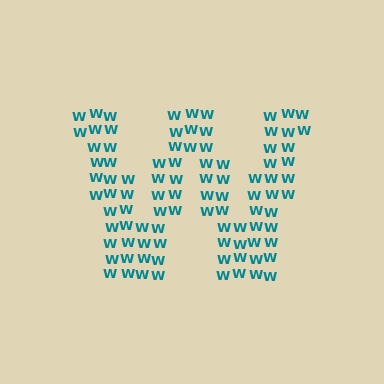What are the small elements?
The small elements are letter W's.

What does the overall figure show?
The overall figure shows the letter W.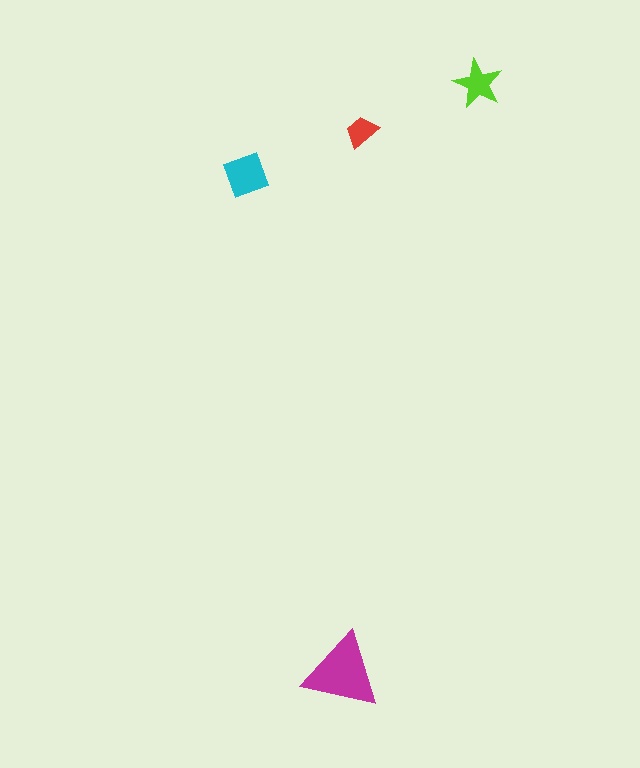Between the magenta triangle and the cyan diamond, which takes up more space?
The magenta triangle.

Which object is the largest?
The magenta triangle.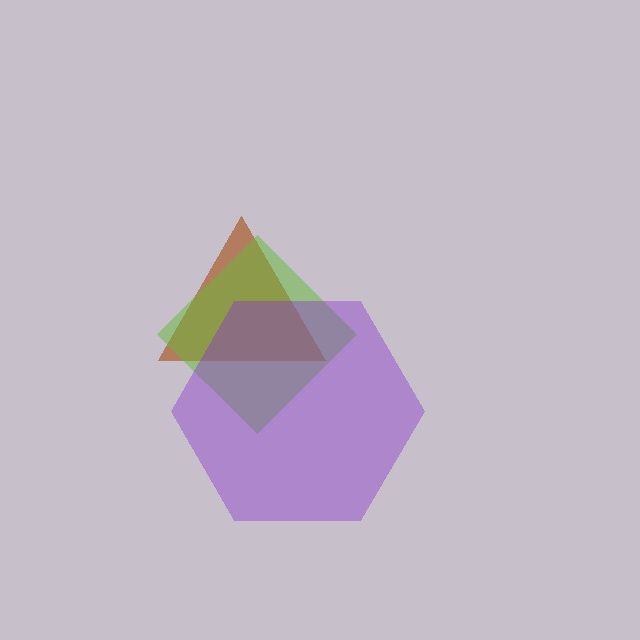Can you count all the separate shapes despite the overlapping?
Yes, there are 3 separate shapes.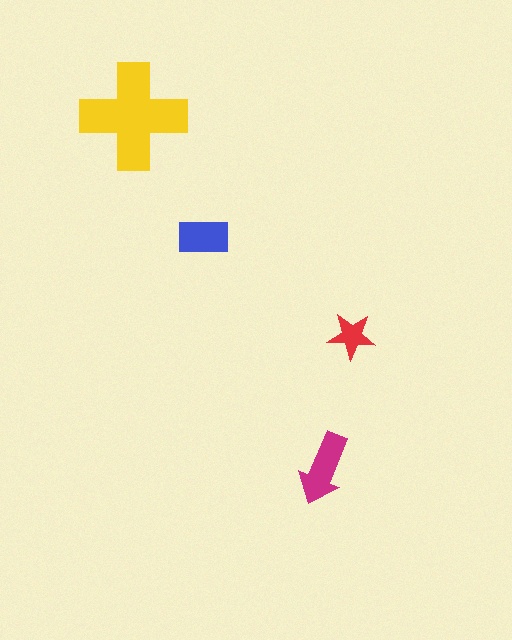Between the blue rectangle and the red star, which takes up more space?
The blue rectangle.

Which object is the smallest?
The red star.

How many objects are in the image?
There are 4 objects in the image.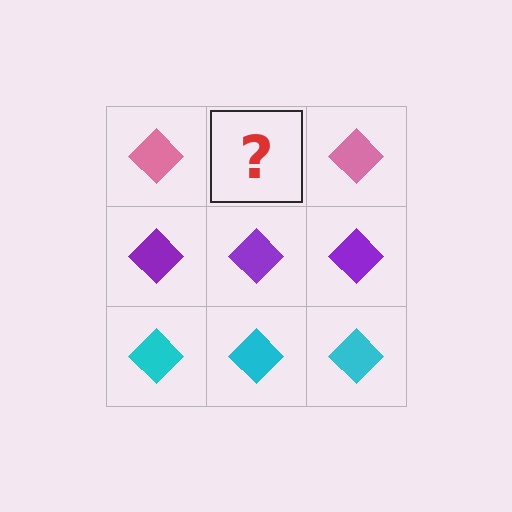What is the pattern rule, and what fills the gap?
The rule is that each row has a consistent color. The gap should be filled with a pink diamond.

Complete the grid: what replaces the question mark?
The question mark should be replaced with a pink diamond.